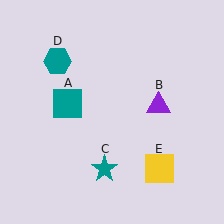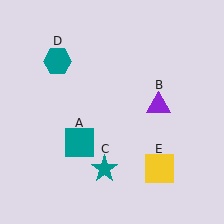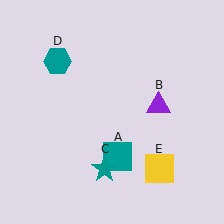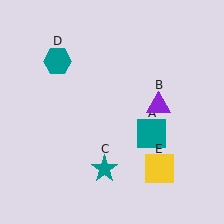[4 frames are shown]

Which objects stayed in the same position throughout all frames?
Purple triangle (object B) and teal star (object C) and teal hexagon (object D) and yellow square (object E) remained stationary.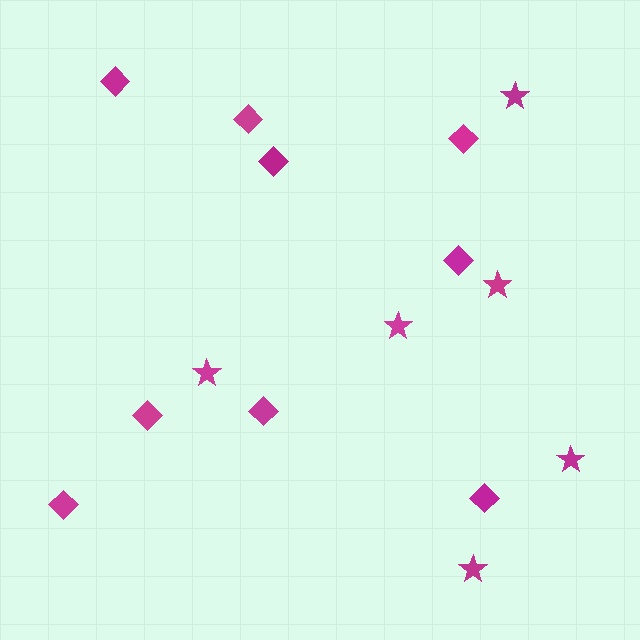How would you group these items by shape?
There are 2 groups: one group of diamonds (9) and one group of stars (6).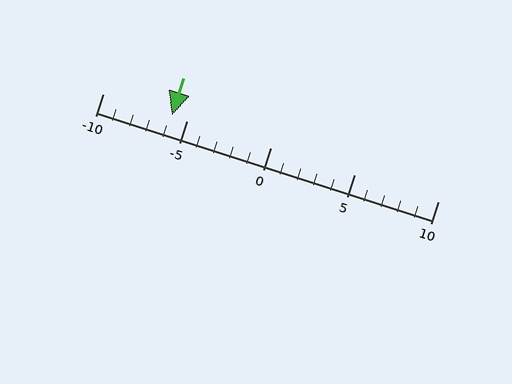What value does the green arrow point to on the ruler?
The green arrow points to approximately -6.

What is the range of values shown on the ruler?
The ruler shows values from -10 to 10.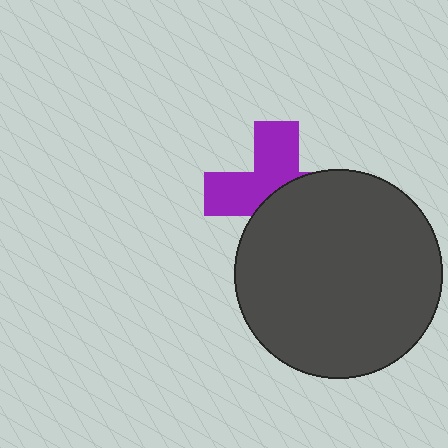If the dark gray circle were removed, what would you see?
You would see the complete purple cross.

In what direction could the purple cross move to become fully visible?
The purple cross could move up. That would shift it out from behind the dark gray circle entirely.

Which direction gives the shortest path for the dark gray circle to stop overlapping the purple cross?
Moving down gives the shortest separation.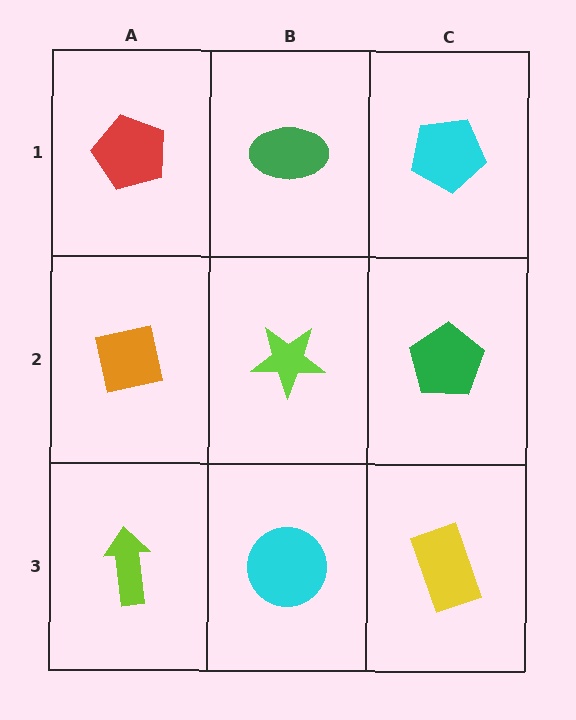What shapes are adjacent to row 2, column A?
A red pentagon (row 1, column A), a lime arrow (row 3, column A), a lime star (row 2, column B).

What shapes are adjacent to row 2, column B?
A green ellipse (row 1, column B), a cyan circle (row 3, column B), an orange square (row 2, column A), a green pentagon (row 2, column C).